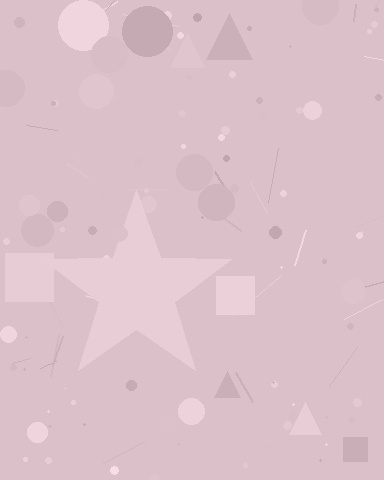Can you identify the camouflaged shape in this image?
The camouflaged shape is a star.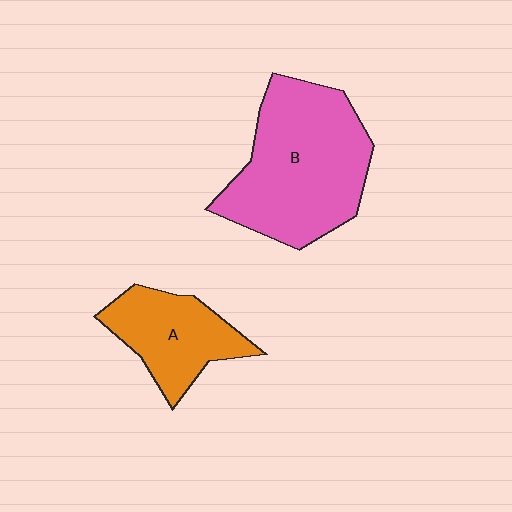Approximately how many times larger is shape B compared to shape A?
Approximately 1.9 times.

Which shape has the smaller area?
Shape A (orange).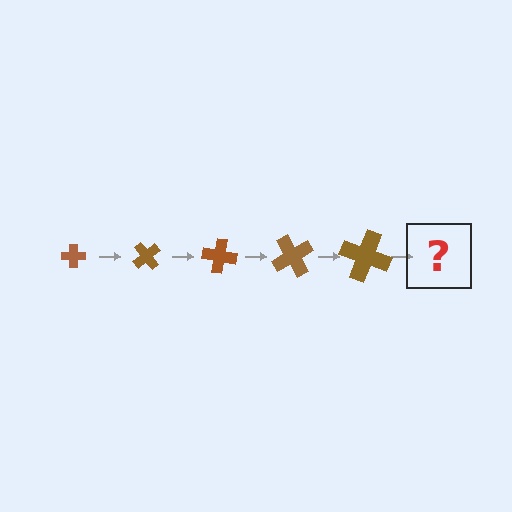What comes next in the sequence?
The next element should be a cross, larger than the previous one and rotated 250 degrees from the start.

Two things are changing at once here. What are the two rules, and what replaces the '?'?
The two rules are that the cross grows larger each step and it rotates 50 degrees each step. The '?' should be a cross, larger than the previous one and rotated 250 degrees from the start.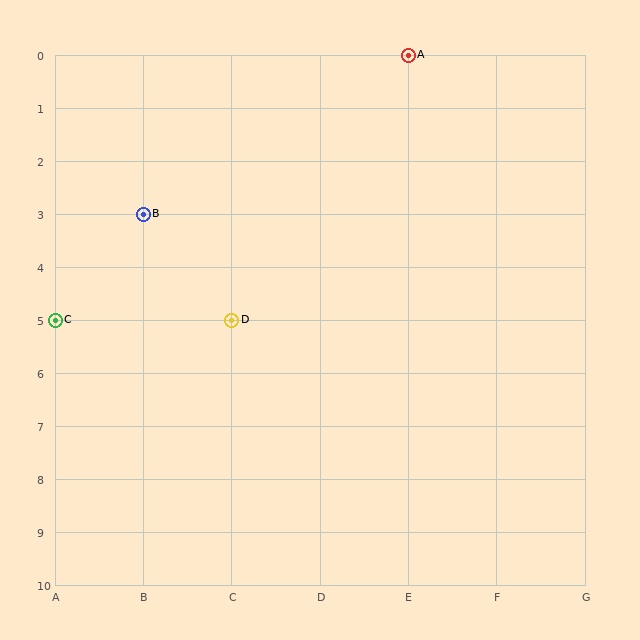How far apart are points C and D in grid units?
Points C and D are 2 columns apart.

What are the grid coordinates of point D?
Point D is at grid coordinates (C, 5).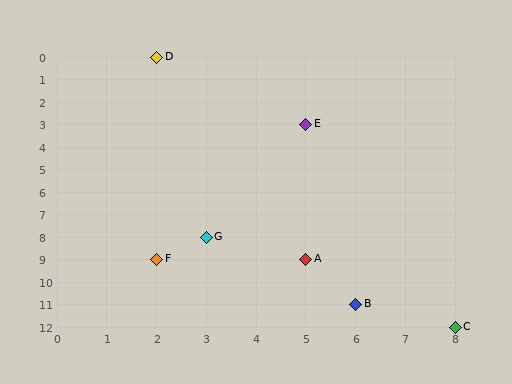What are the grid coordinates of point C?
Point C is at grid coordinates (8, 12).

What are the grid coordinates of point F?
Point F is at grid coordinates (2, 9).